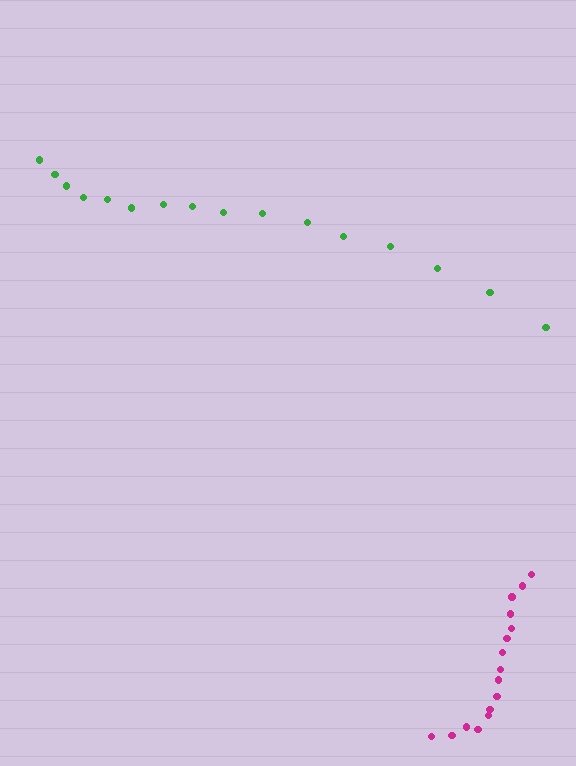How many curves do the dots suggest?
There are 2 distinct paths.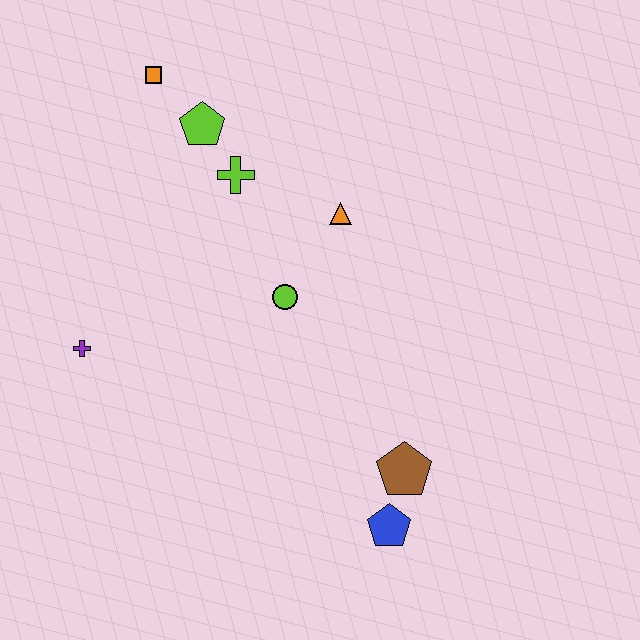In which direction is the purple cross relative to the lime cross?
The purple cross is below the lime cross.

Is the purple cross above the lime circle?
No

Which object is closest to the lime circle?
The orange triangle is closest to the lime circle.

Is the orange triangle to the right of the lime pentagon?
Yes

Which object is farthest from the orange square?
The blue pentagon is farthest from the orange square.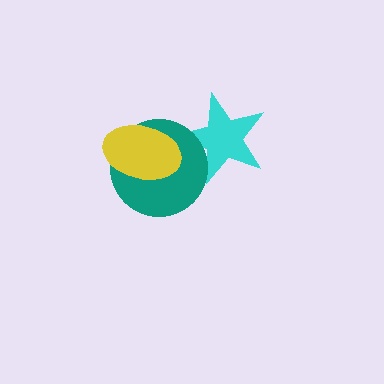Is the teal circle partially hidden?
Yes, it is partially covered by another shape.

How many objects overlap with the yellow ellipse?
1 object overlaps with the yellow ellipse.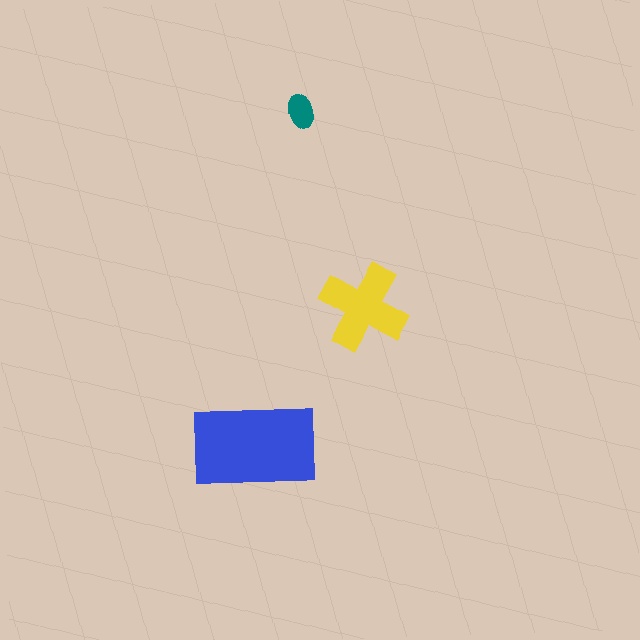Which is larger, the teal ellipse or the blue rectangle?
The blue rectangle.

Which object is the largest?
The blue rectangle.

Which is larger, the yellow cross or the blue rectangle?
The blue rectangle.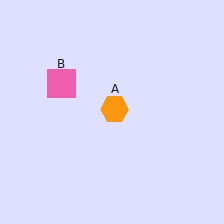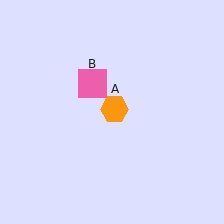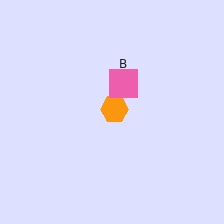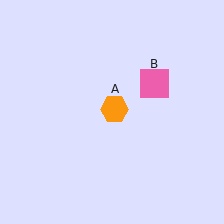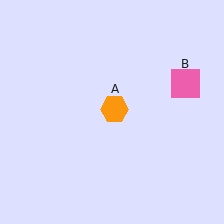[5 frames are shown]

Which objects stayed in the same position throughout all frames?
Orange hexagon (object A) remained stationary.